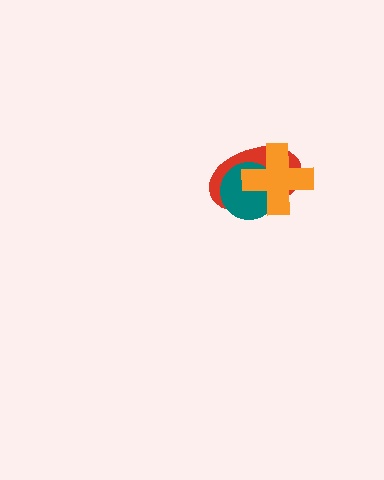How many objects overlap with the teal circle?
2 objects overlap with the teal circle.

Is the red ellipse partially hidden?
Yes, it is partially covered by another shape.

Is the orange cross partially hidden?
No, no other shape covers it.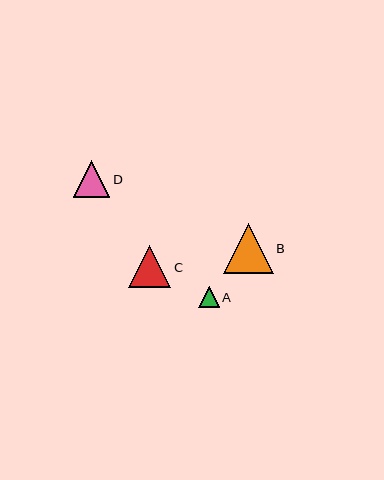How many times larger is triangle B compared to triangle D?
Triangle B is approximately 1.4 times the size of triangle D.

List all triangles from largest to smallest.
From largest to smallest: B, C, D, A.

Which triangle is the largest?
Triangle B is the largest with a size of approximately 50 pixels.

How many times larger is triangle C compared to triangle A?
Triangle C is approximately 2.1 times the size of triangle A.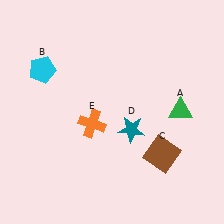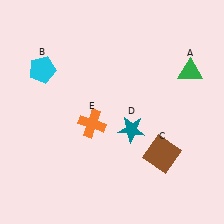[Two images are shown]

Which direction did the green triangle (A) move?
The green triangle (A) moved up.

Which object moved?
The green triangle (A) moved up.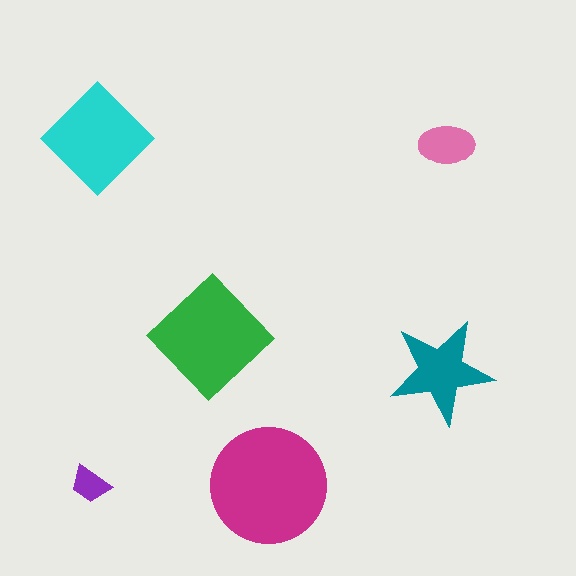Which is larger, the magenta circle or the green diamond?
The magenta circle.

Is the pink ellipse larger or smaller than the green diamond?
Smaller.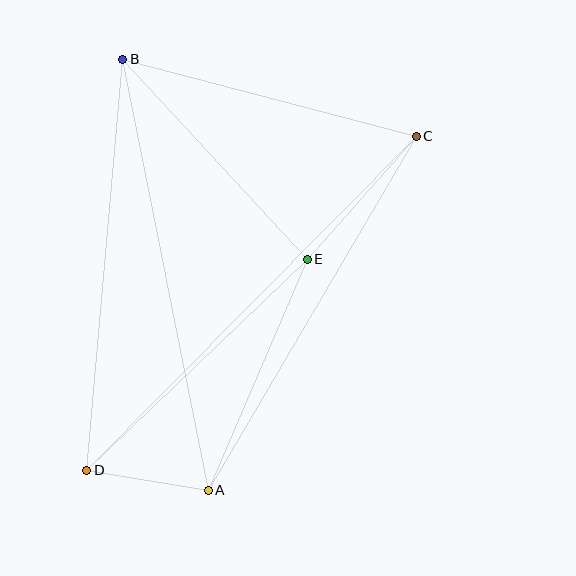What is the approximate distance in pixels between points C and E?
The distance between C and E is approximately 164 pixels.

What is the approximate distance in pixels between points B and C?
The distance between B and C is approximately 304 pixels.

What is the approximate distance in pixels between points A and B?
The distance between A and B is approximately 440 pixels.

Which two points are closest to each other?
Points A and D are closest to each other.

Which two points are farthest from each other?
Points C and D are farthest from each other.